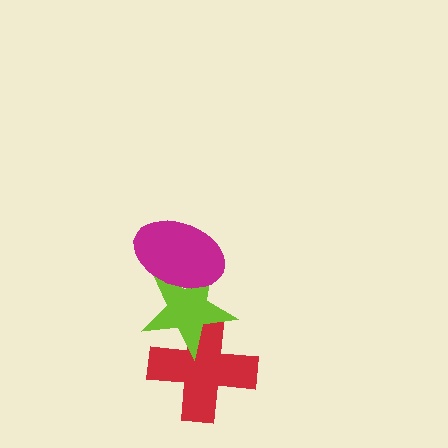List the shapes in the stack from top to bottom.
From top to bottom: the magenta ellipse, the lime star, the red cross.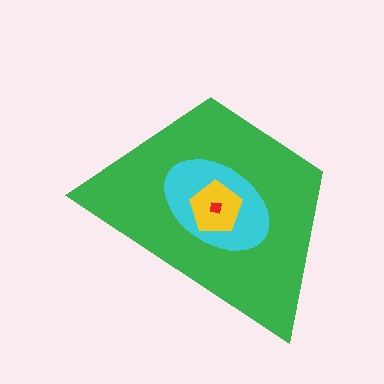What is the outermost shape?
The green trapezoid.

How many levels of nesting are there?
4.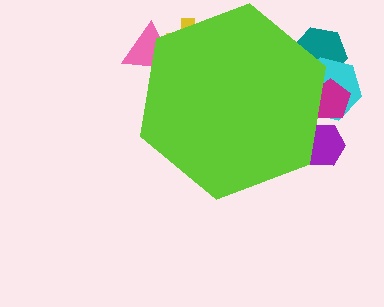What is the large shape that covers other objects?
A lime hexagon.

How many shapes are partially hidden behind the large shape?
6 shapes are partially hidden.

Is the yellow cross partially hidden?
Yes, the yellow cross is partially hidden behind the lime hexagon.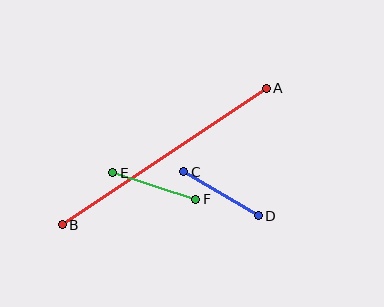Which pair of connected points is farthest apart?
Points A and B are farthest apart.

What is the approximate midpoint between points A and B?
The midpoint is at approximately (164, 156) pixels.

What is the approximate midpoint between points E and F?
The midpoint is at approximately (154, 186) pixels.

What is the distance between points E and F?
The distance is approximately 87 pixels.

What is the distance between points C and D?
The distance is approximately 87 pixels.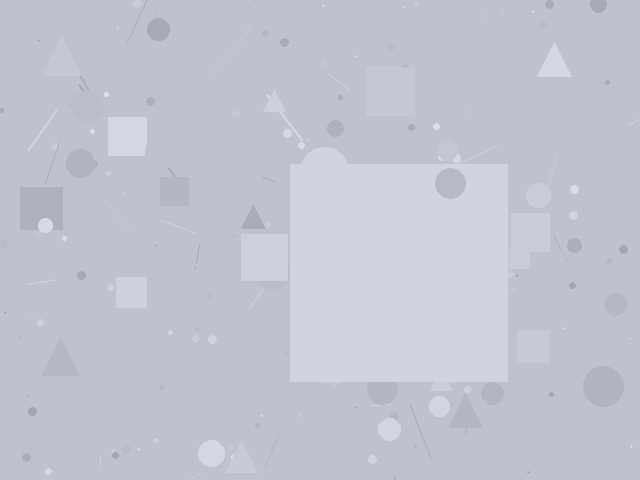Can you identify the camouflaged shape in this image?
The camouflaged shape is a square.